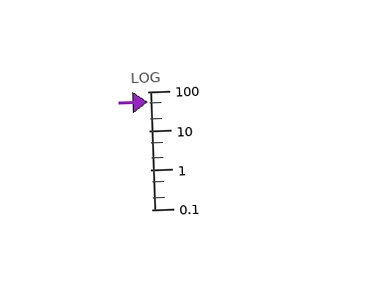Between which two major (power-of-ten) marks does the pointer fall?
The pointer is between 10 and 100.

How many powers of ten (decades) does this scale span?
The scale spans 3 decades, from 0.1 to 100.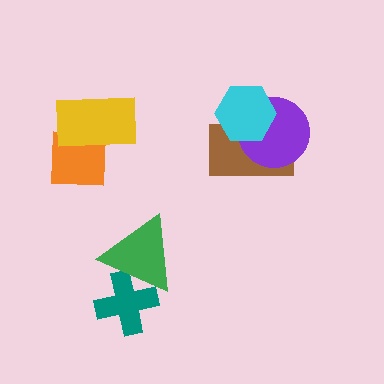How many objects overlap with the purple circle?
2 objects overlap with the purple circle.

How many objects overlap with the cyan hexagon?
2 objects overlap with the cyan hexagon.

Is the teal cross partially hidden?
Yes, it is partially covered by another shape.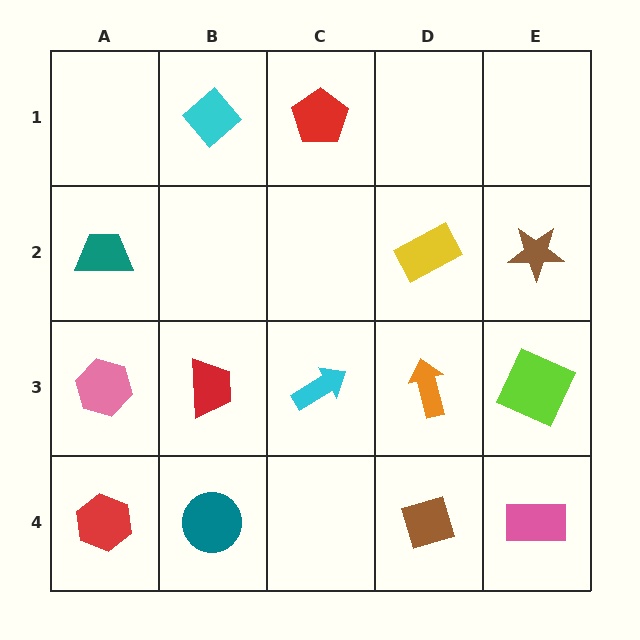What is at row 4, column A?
A red hexagon.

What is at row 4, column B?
A teal circle.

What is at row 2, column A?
A teal trapezoid.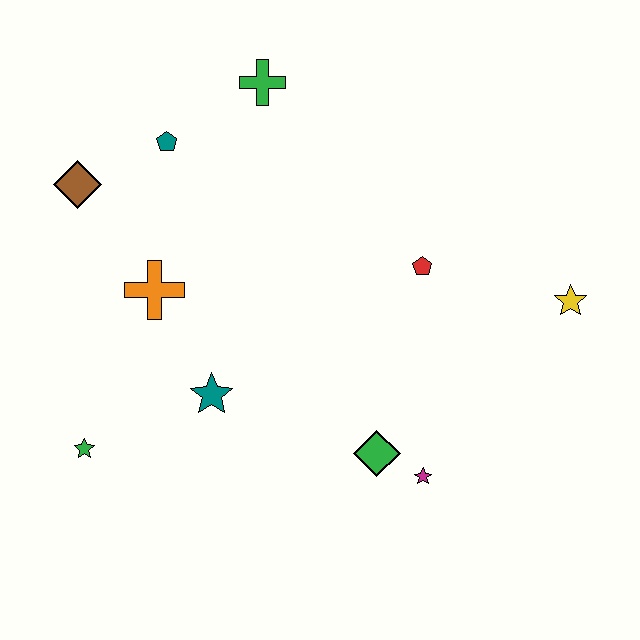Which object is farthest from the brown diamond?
The yellow star is farthest from the brown diamond.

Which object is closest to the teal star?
The orange cross is closest to the teal star.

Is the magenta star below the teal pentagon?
Yes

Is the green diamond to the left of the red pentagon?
Yes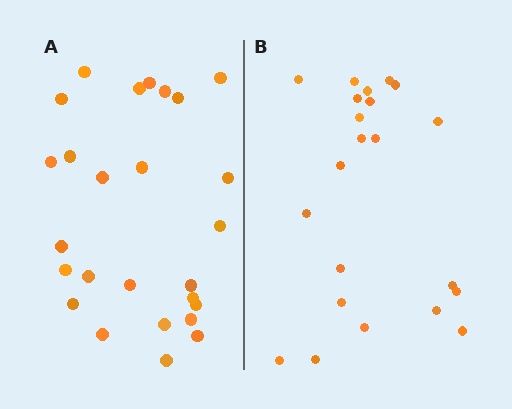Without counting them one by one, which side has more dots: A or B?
Region A (the left region) has more dots.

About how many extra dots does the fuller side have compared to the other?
Region A has about 4 more dots than region B.